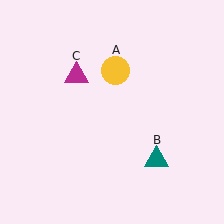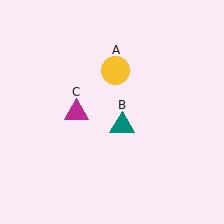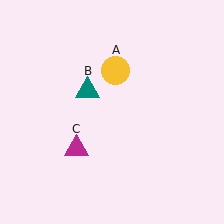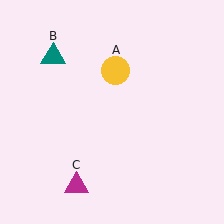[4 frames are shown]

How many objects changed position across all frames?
2 objects changed position: teal triangle (object B), magenta triangle (object C).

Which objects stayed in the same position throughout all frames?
Yellow circle (object A) remained stationary.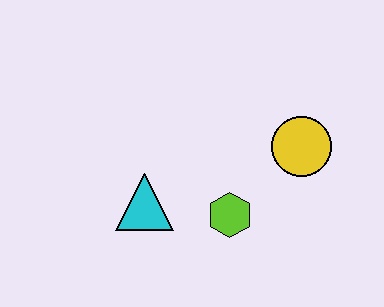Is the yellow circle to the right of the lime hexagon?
Yes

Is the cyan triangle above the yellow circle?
No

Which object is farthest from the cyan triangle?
The yellow circle is farthest from the cyan triangle.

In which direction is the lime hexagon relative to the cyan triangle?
The lime hexagon is to the right of the cyan triangle.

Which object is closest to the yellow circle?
The lime hexagon is closest to the yellow circle.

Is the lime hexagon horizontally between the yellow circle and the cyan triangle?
Yes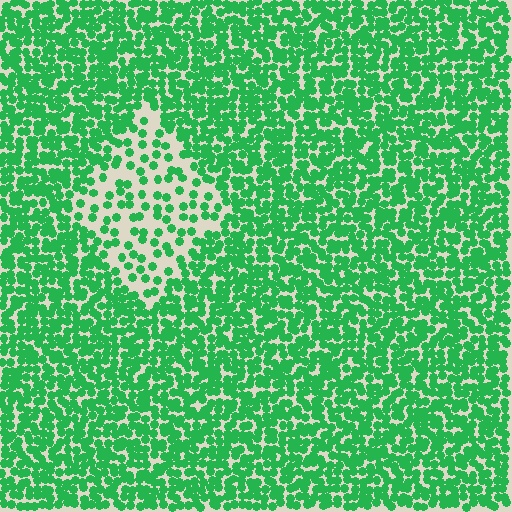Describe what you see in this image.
The image contains small green elements arranged at two different densities. A diamond-shaped region is visible where the elements are less densely packed than the surrounding area.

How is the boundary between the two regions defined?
The boundary is defined by a change in element density (approximately 2.5x ratio). All elements are the same color, size, and shape.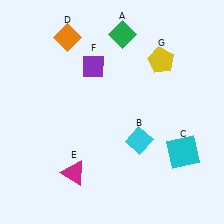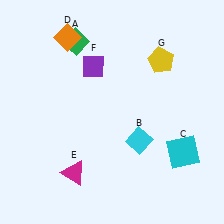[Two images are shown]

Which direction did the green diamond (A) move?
The green diamond (A) moved left.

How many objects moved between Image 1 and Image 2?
1 object moved between the two images.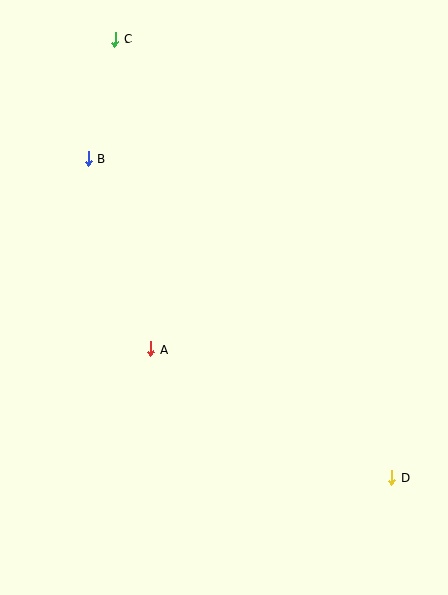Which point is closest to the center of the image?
Point A at (151, 349) is closest to the center.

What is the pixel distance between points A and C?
The distance between A and C is 313 pixels.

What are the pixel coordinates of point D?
Point D is at (392, 478).